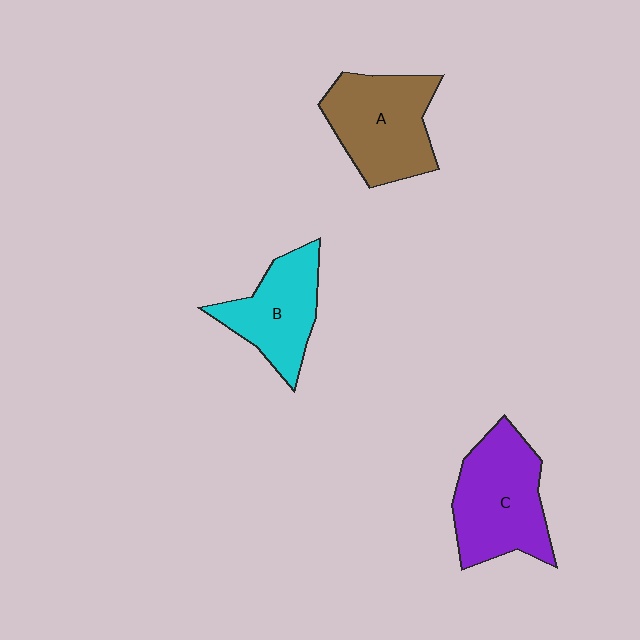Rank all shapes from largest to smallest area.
From largest to smallest: C (purple), A (brown), B (cyan).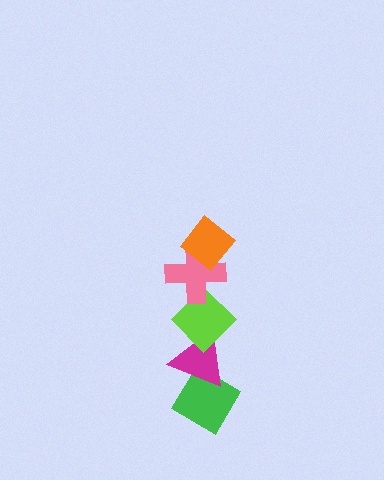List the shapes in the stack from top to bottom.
From top to bottom: the orange diamond, the pink cross, the lime diamond, the magenta triangle, the green diamond.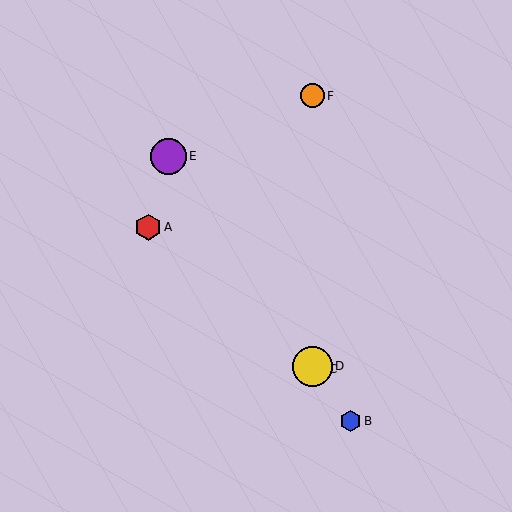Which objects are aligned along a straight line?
Objects B, C, D, E are aligned along a straight line.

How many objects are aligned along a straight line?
4 objects (B, C, D, E) are aligned along a straight line.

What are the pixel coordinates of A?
Object A is at (148, 227).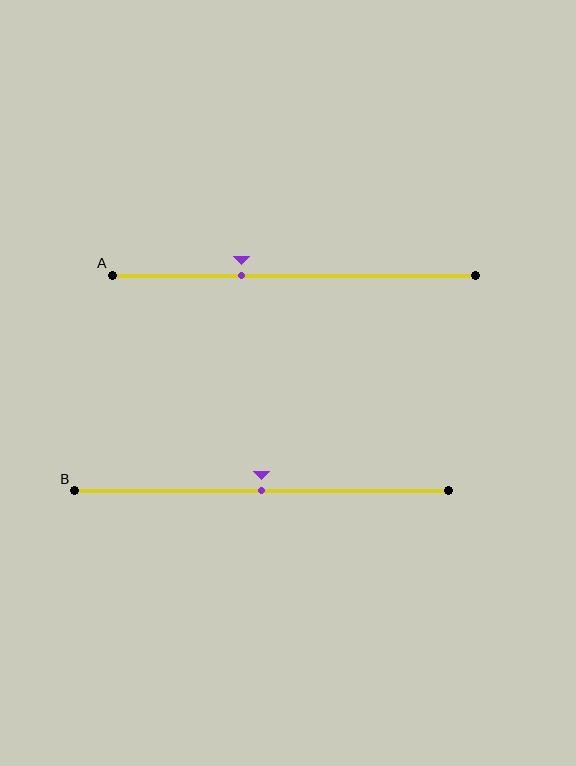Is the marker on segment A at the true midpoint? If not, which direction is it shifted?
No, the marker on segment A is shifted to the left by about 14% of the segment length.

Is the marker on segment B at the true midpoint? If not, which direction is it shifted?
Yes, the marker on segment B is at the true midpoint.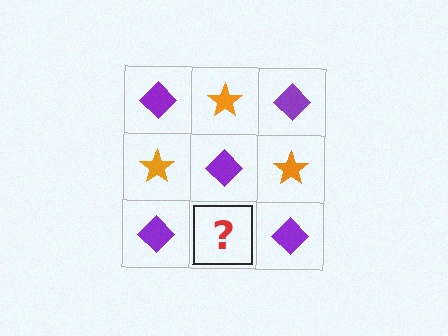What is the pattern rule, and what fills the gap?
The rule is that it alternates purple diamond and orange star in a checkerboard pattern. The gap should be filled with an orange star.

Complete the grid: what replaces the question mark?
The question mark should be replaced with an orange star.